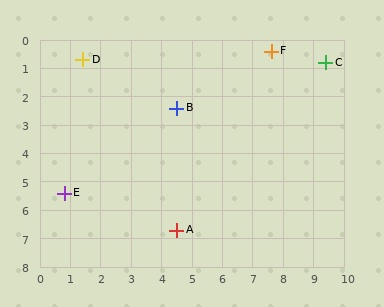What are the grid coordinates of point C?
Point C is at approximately (9.4, 0.8).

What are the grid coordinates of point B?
Point B is at approximately (4.5, 2.4).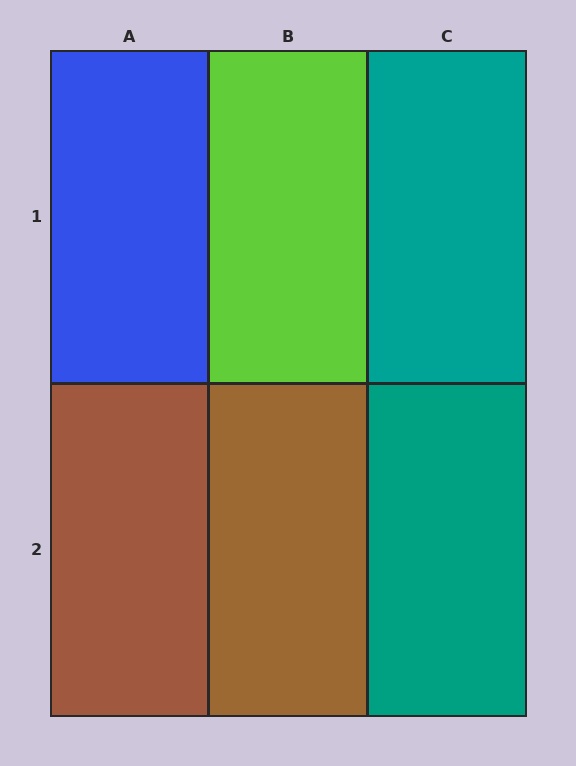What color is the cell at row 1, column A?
Blue.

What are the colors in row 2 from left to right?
Brown, brown, teal.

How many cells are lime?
1 cell is lime.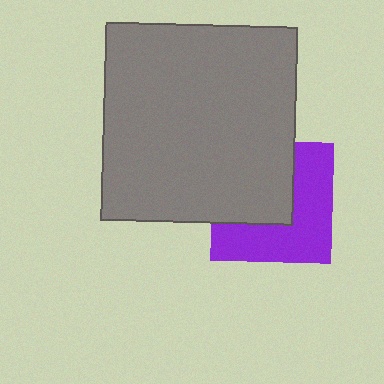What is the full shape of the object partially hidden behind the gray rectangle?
The partially hidden object is a purple square.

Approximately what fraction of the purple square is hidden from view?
Roughly 47% of the purple square is hidden behind the gray rectangle.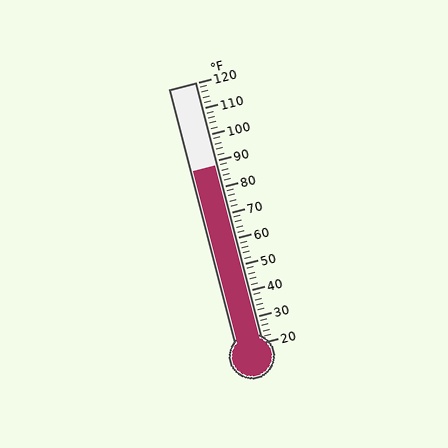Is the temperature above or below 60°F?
The temperature is above 60°F.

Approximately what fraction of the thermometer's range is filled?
The thermometer is filled to approximately 70% of its range.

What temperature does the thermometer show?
The thermometer shows approximately 88°F.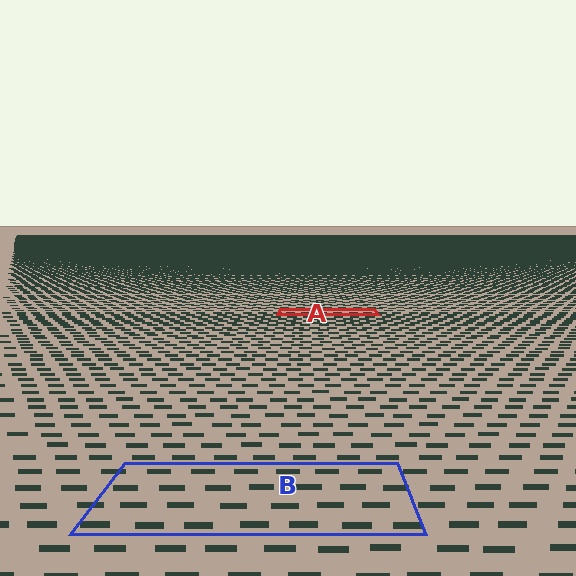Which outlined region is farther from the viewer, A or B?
Region A is farther from the viewer — the texture elements inside it appear smaller and more densely packed.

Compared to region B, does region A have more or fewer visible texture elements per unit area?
Region A has more texture elements per unit area — they are packed more densely because it is farther away.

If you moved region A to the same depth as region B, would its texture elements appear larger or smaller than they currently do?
They would appear larger. At a closer depth, the same texture elements are projected at a bigger on-screen size.